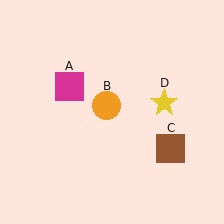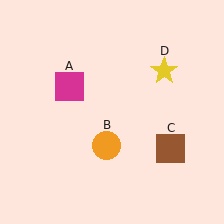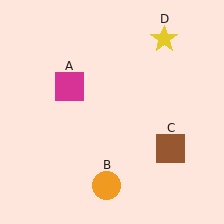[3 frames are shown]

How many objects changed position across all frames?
2 objects changed position: orange circle (object B), yellow star (object D).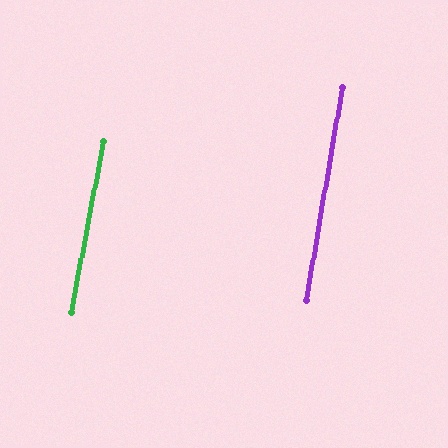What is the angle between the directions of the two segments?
Approximately 1 degree.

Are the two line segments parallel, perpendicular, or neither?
Parallel — their directions differ by only 1.3°.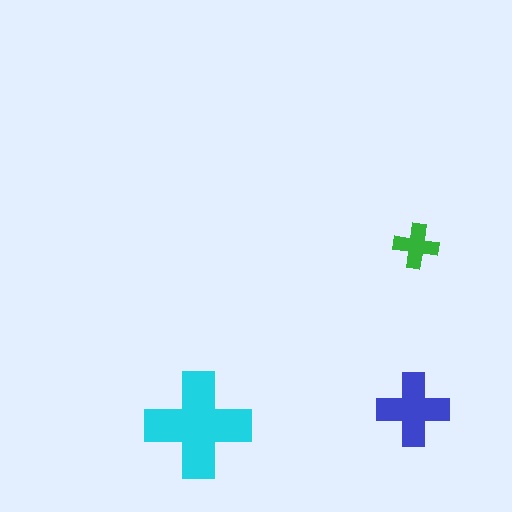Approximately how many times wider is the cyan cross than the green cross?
About 2.5 times wider.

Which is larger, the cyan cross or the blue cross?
The cyan one.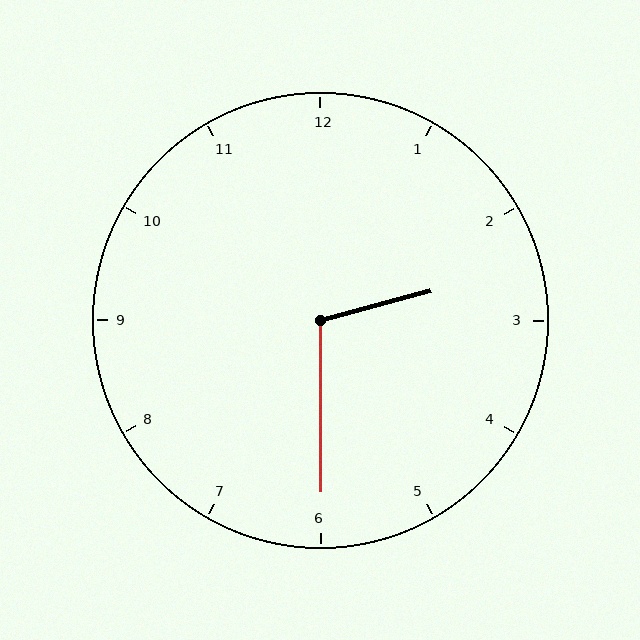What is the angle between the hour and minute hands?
Approximately 105 degrees.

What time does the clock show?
2:30.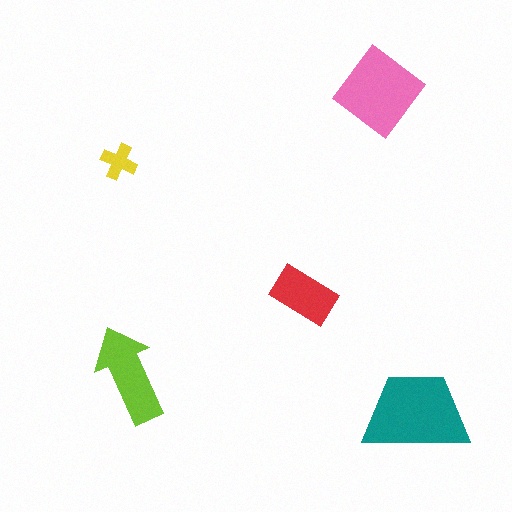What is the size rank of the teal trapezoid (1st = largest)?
1st.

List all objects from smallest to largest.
The yellow cross, the red rectangle, the lime arrow, the pink diamond, the teal trapezoid.